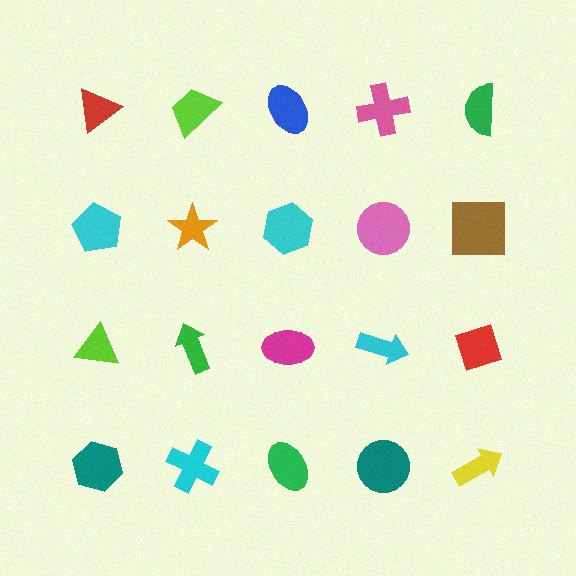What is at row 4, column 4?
A teal circle.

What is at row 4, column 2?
A cyan cross.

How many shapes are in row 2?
5 shapes.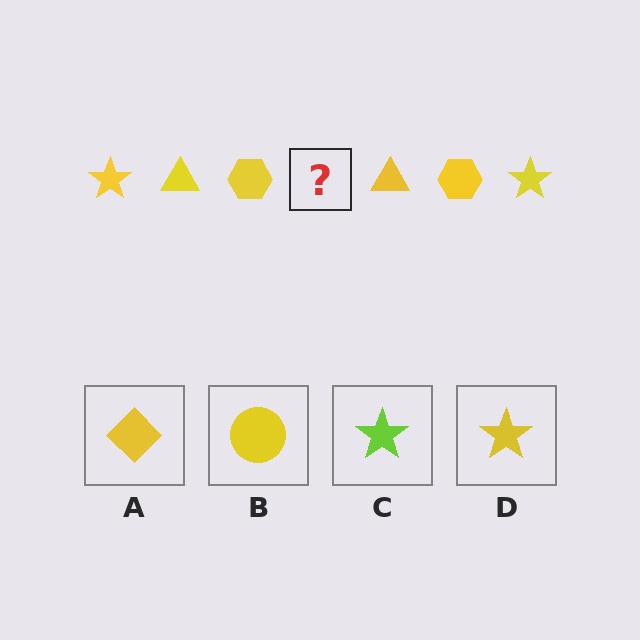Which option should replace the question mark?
Option D.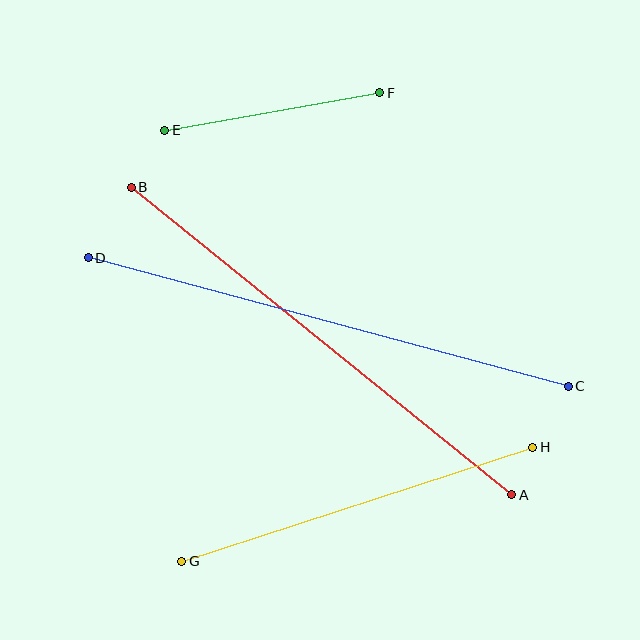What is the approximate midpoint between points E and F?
The midpoint is at approximately (272, 111) pixels.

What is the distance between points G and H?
The distance is approximately 370 pixels.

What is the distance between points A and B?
The distance is approximately 490 pixels.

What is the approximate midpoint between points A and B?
The midpoint is at approximately (321, 341) pixels.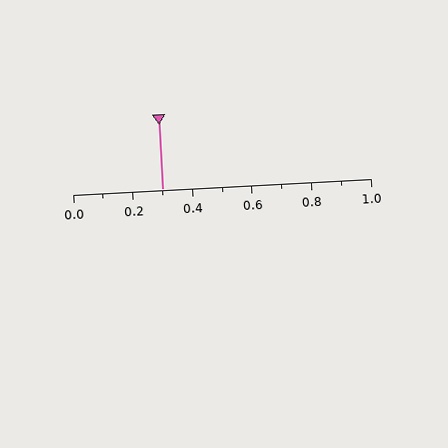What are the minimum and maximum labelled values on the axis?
The axis runs from 0.0 to 1.0.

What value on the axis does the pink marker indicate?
The marker indicates approximately 0.3.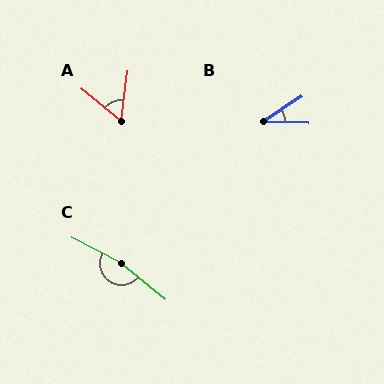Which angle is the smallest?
B, at approximately 35 degrees.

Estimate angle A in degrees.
Approximately 57 degrees.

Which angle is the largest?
C, at approximately 168 degrees.